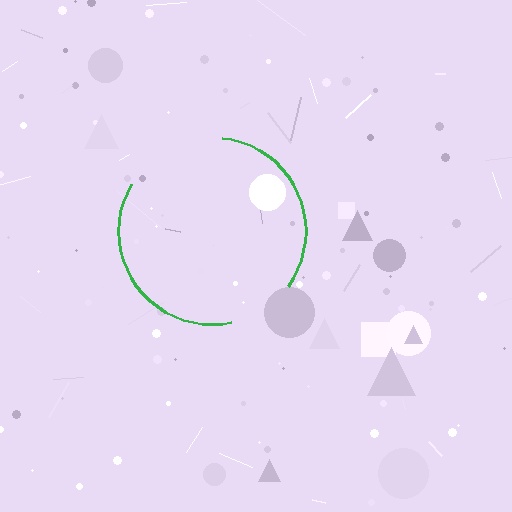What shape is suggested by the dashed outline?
The dashed outline suggests a circle.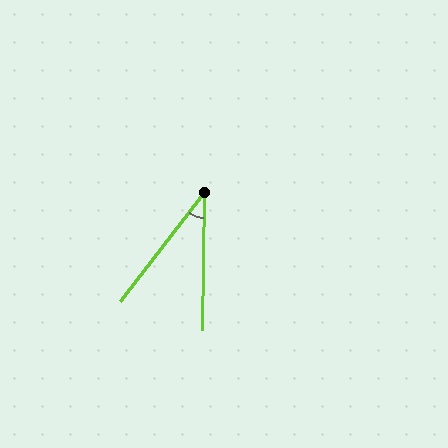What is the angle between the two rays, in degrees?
Approximately 37 degrees.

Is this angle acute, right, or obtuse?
It is acute.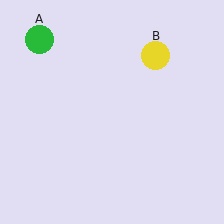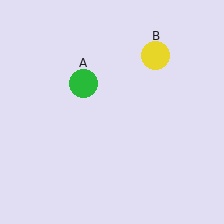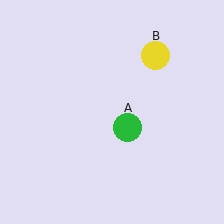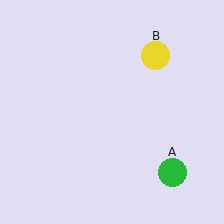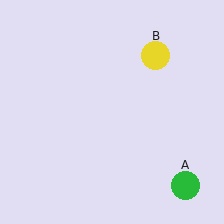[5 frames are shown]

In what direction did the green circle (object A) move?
The green circle (object A) moved down and to the right.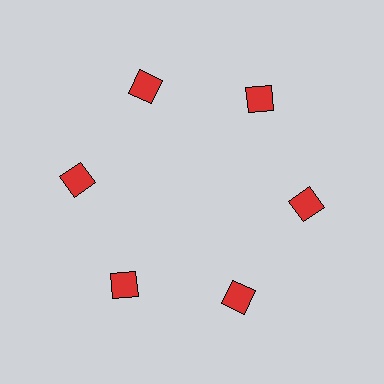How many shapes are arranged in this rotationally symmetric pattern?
There are 6 shapes, arranged in 6 groups of 1.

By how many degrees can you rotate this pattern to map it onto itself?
The pattern maps onto itself every 60 degrees of rotation.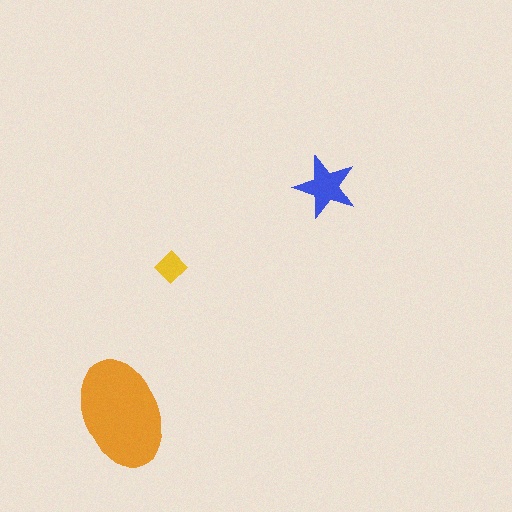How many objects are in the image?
There are 3 objects in the image.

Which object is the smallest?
The yellow diamond.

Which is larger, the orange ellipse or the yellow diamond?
The orange ellipse.